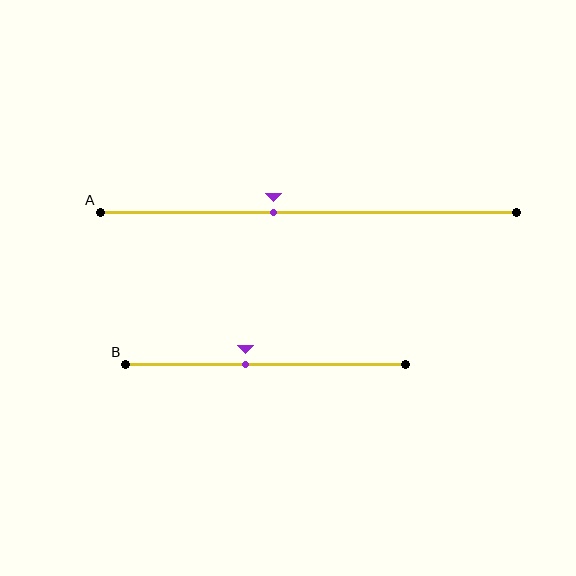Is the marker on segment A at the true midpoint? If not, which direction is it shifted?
No, the marker on segment A is shifted to the left by about 8% of the segment length.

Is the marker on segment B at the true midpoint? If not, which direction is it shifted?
No, the marker on segment B is shifted to the left by about 7% of the segment length.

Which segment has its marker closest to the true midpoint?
Segment B has its marker closest to the true midpoint.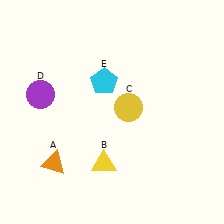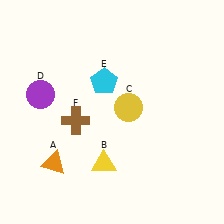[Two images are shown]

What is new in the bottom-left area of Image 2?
A brown cross (F) was added in the bottom-left area of Image 2.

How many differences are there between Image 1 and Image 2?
There is 1 difference between the two images.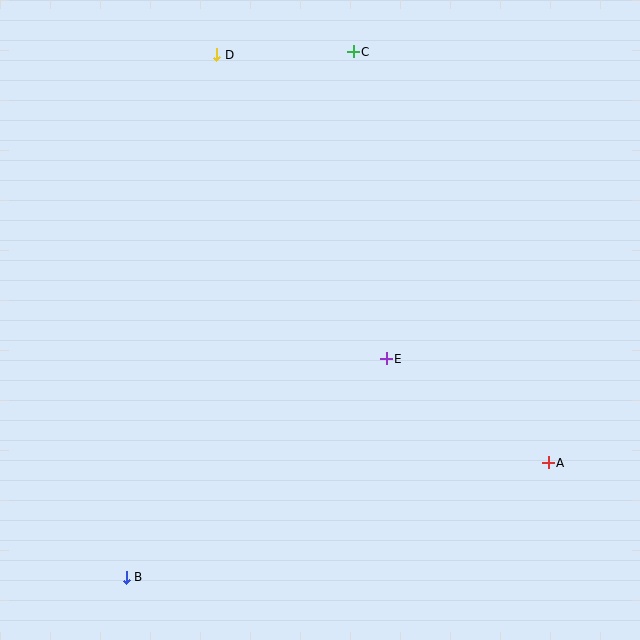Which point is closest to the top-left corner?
Point D is closest to the top-left corner.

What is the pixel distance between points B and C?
The distance between B and C is 573 pixels.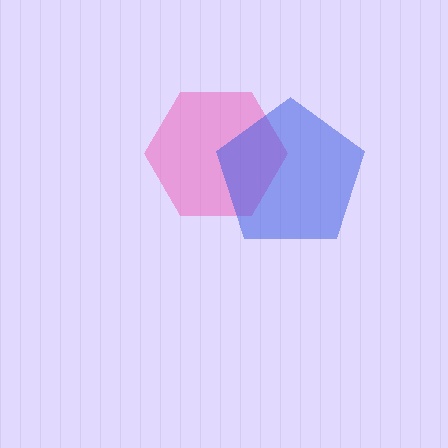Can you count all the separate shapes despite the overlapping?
Yes, there are 2 separate shapes.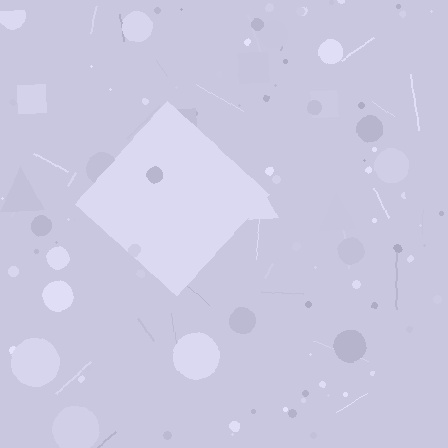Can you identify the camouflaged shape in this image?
The camouflaged shape is a diamond.